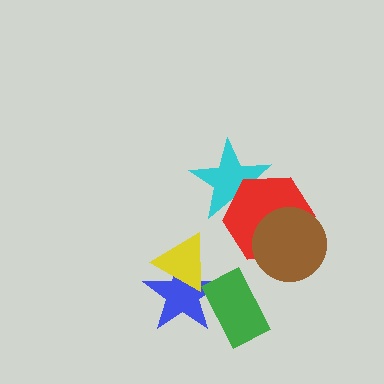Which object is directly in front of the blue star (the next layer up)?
The green rectangle is directly in front of the blue star.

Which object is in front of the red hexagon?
The brown circle is in front of the red hexagon.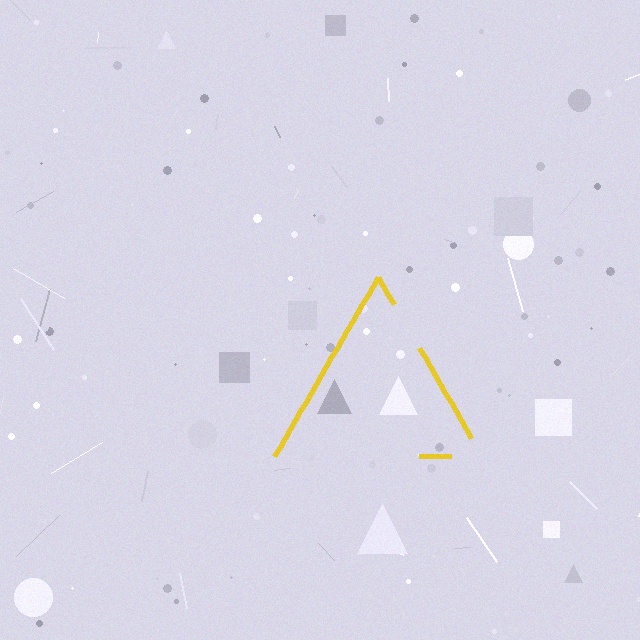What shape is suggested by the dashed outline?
The dashed outline suggests a triangle.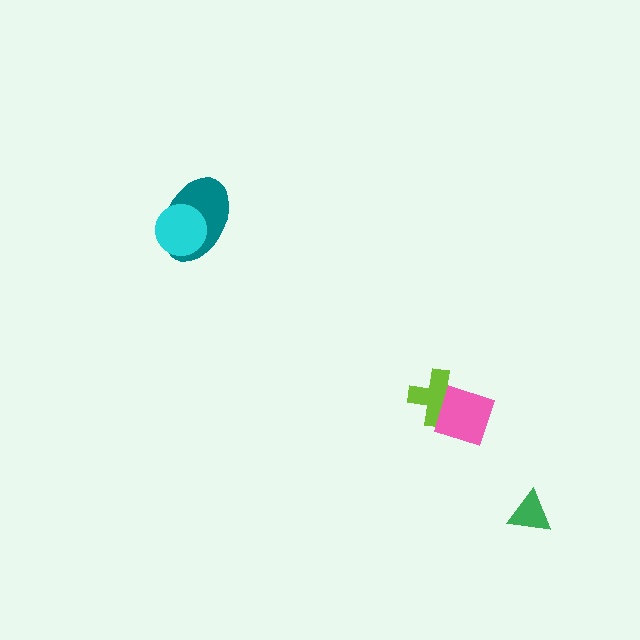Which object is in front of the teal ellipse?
The cyan circle is in front of the teal ellipse.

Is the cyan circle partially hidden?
No, no other shape covers it.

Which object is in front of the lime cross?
The pink diamond is in front of the lime cross.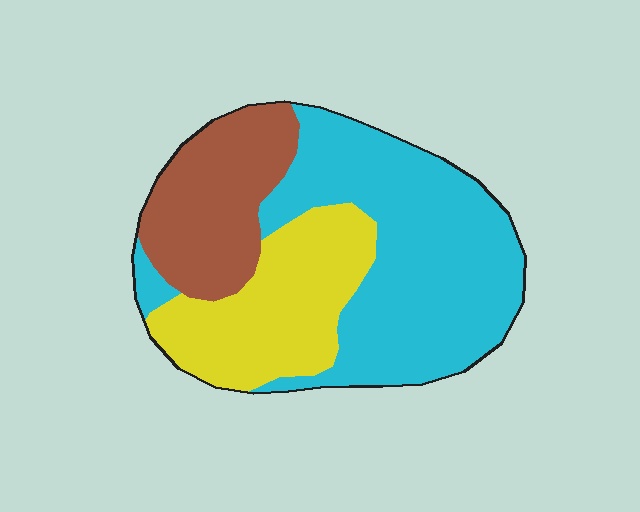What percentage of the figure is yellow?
Yellow takes up about one quarter (1/4) of the figure.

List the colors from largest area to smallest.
From largest to smallest: cyan, yellow, brown.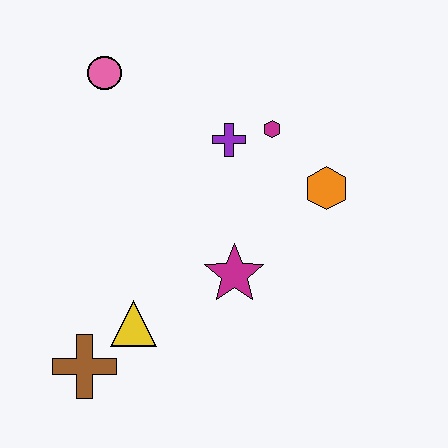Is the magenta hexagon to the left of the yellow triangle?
No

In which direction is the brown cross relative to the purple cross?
The brown cross is below the purple cross.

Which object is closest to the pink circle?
The purple cross is closest to the pink circle.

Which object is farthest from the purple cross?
The brown cross is farthest from the purple cross.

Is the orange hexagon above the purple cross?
No